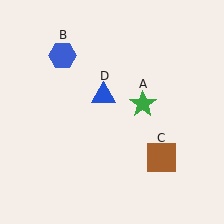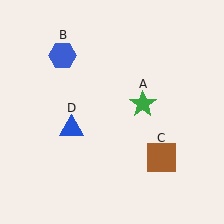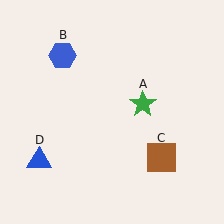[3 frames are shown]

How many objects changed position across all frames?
1 object changed position: blue triangle (object D).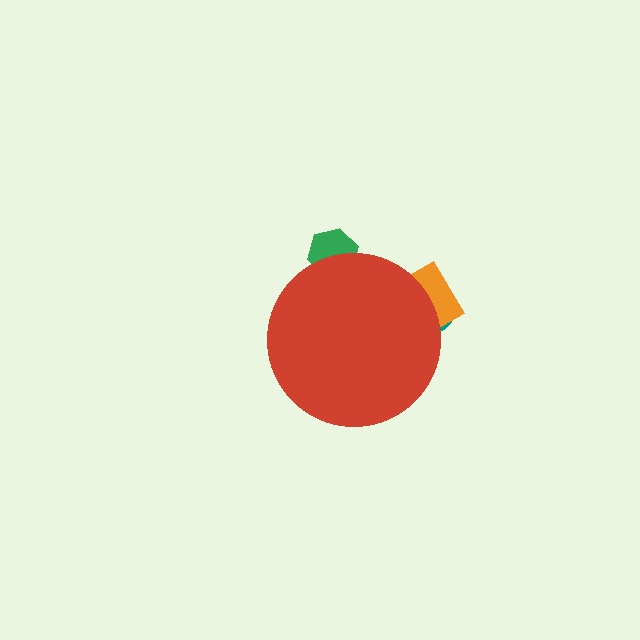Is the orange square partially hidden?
Yes, the orange square is partially hidden behind the red circle.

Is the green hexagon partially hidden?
Yes, the green hexagon is partially hidden behind the red circle.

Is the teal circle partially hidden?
Yes, the teal circle is partially hidden behind the red circle.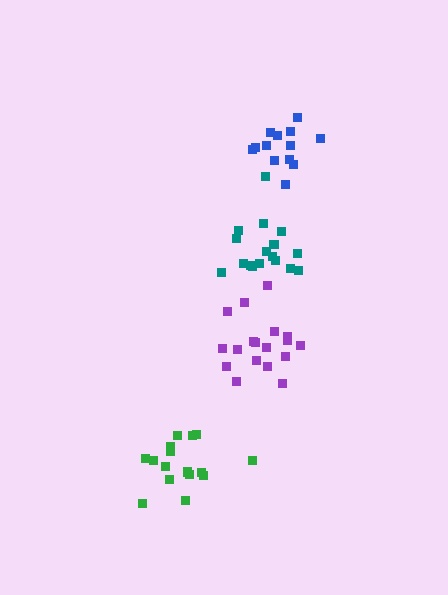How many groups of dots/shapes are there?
There are 4 groups.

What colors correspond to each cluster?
The clusters are colored: blue, purple, green, teal.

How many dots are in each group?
Group 1: 13 dots, Group 2: 18 dots, Group 3: 16 dots, Group 4: 17 dots (64 total).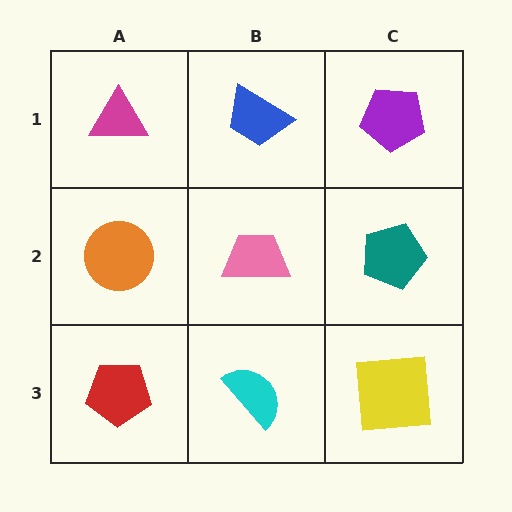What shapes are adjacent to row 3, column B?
A pink trapezoid (row 2, column B), a red pentagon (row 3, column A), a yellow square (row 3, column C).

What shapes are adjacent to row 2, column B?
A blue trapezoid (row 1, column B), a cyan semicircle (row 3, column B), an orange circle (row 2, column A), a teal pentagon (row 2, column C).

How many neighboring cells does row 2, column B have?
4.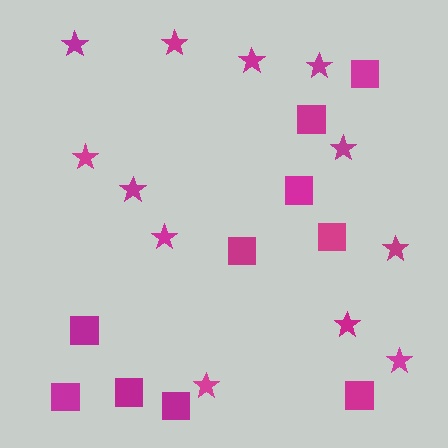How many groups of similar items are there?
There are 2 groups: one group of squares (10) and one group of stars (12).